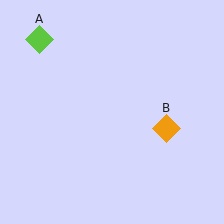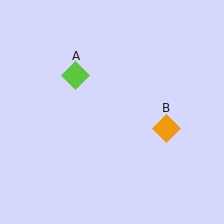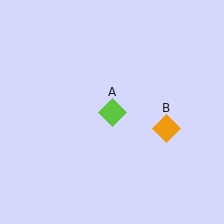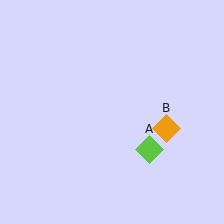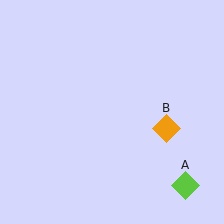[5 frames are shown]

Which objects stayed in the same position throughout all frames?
Orange diamond (object B) remained stationary.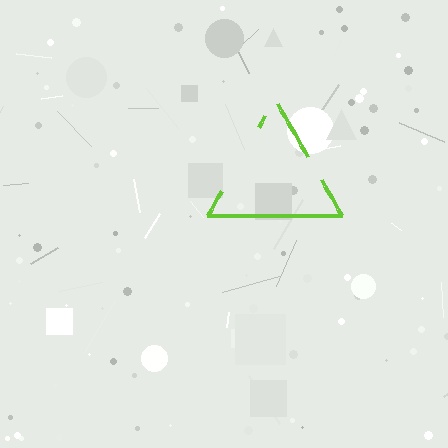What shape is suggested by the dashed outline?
The dashed outline suggests a triangle.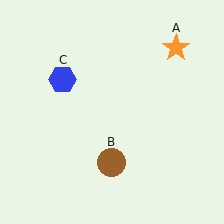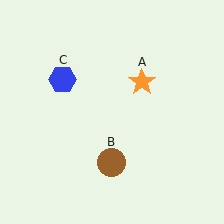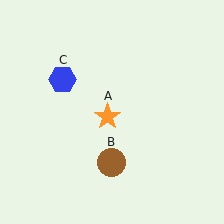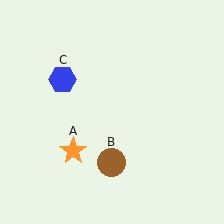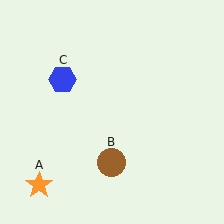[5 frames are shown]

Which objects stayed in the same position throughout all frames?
Brown circle (object B) and blue hexagon (object C) remained stationary.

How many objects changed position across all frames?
1 object changed position: orange star (object A).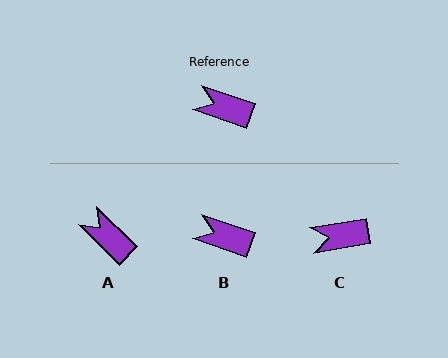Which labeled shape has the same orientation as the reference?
B.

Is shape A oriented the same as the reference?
No, it is off by about 26 degrees.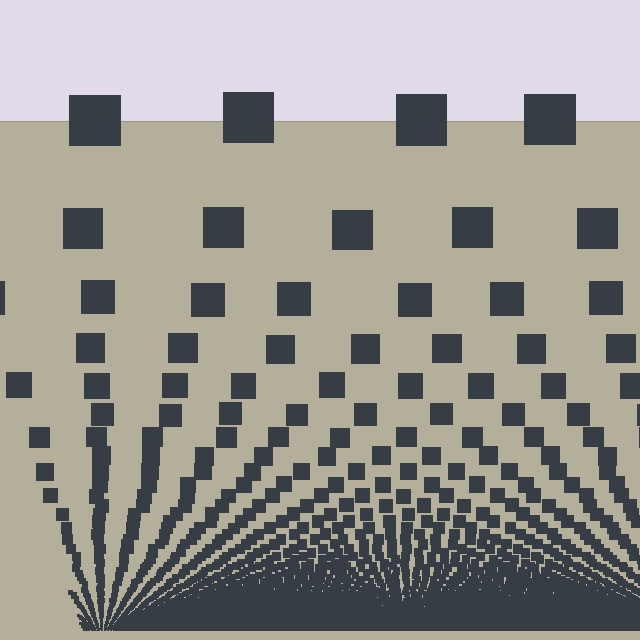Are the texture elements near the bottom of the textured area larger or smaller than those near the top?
Smaller. The gradient is inverted — elements near the bottom are smaller and denser.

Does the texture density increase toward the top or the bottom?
Density increases toward the bottom.